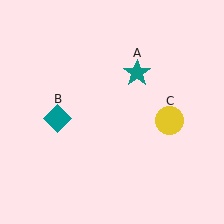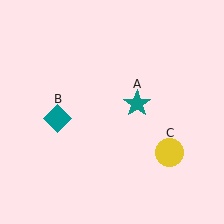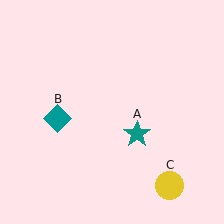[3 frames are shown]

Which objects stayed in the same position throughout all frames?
Teal diamond (object B) remained stationary.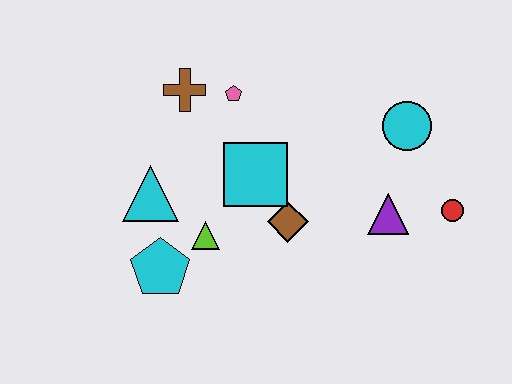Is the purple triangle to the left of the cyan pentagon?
No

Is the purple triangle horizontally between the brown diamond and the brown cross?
No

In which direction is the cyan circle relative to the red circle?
The cyan circle is above the red circle.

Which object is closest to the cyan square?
The brown diamond is closest to the cyan square.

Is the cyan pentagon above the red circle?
No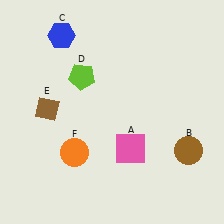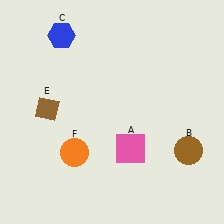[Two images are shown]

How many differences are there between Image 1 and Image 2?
There is 1 difference between the two images.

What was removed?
The lime pentagon (D) was removed in Image 2.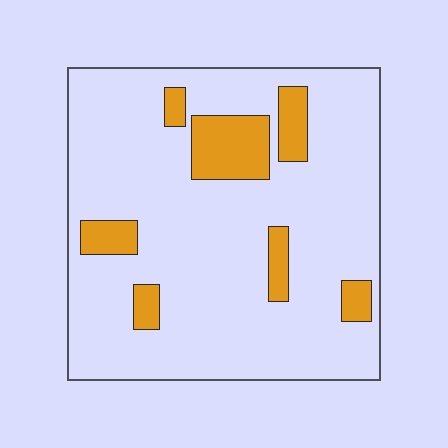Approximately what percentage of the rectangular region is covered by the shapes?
Approximately 15%.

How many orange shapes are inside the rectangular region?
7.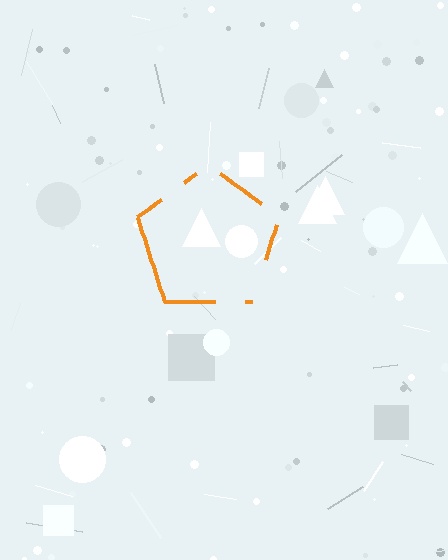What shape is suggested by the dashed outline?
The dashed outline suggests a pentagon.